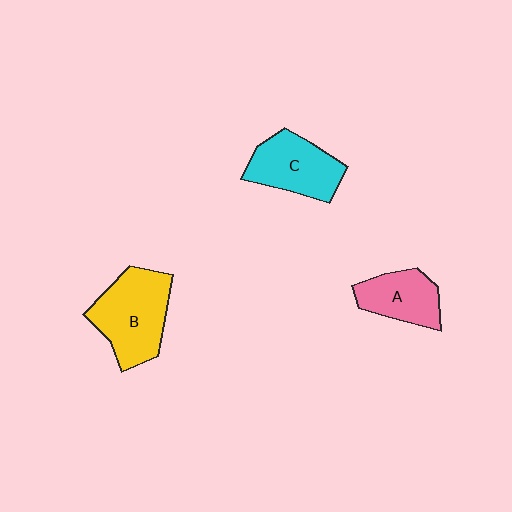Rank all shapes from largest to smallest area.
From largest to smallest: B (yellow), C (cyan), A (pink).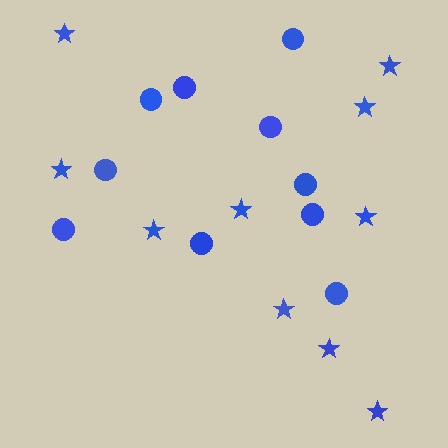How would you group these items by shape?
There are 2 groups: one group of stars (10) and one group of circles (10).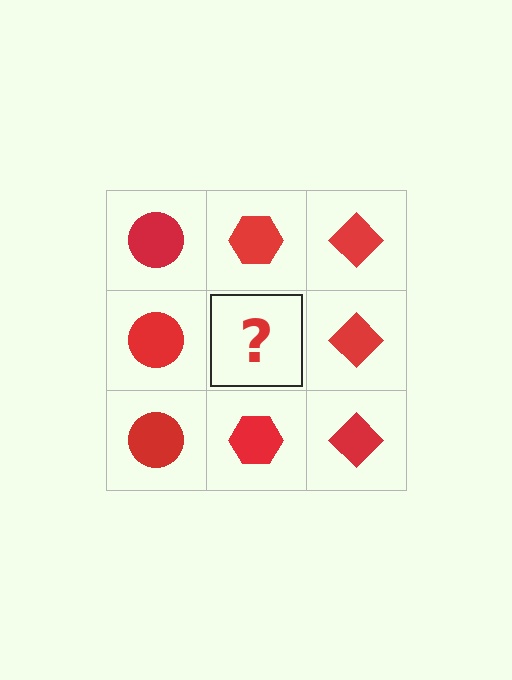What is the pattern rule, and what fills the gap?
The rule is that each column has a consistent shape. The gap should be filled with a red hexagon.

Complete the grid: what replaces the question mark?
The question mark should be replaced with a red hexagon.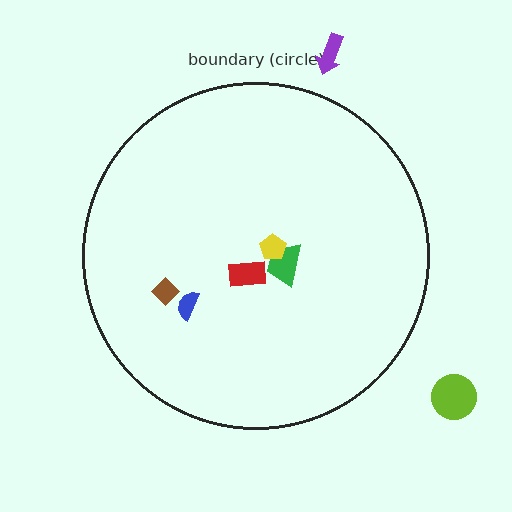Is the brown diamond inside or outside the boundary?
Inside.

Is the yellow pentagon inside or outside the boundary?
Inside.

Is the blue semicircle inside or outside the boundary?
Inside.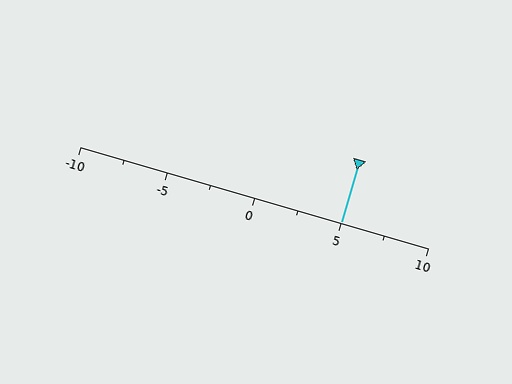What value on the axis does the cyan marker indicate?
The marker indicates approximately 5.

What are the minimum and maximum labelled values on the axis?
The axis runs from -10 to 10.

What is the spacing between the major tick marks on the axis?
The major ticks are spaced 5 apart.